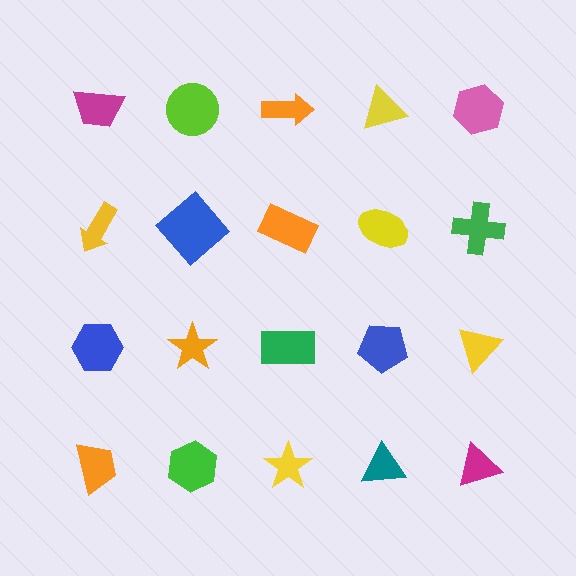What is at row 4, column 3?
A yellow star.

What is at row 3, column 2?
An orange star.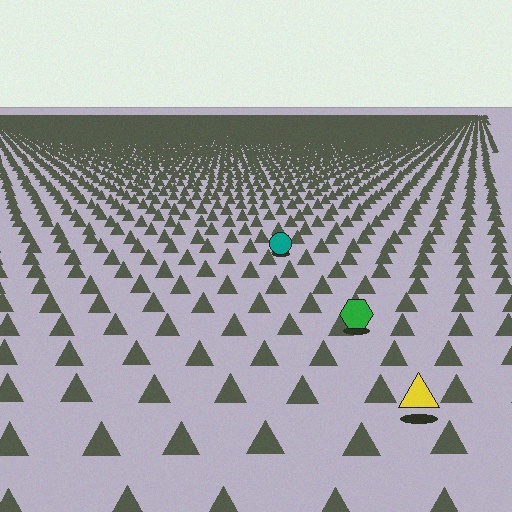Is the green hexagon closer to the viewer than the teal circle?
Yes. The green hexagon is closer — you can tell from the texture gradient: the ground texture is coarser near it.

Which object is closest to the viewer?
The yellow triangle is closest. The texture marks near it are larger and more spread out.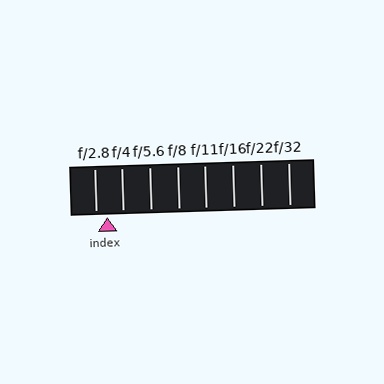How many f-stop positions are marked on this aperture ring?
There are 8 f-stop positions marked.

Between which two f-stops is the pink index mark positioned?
The index mark is between f/2.8 and f/4.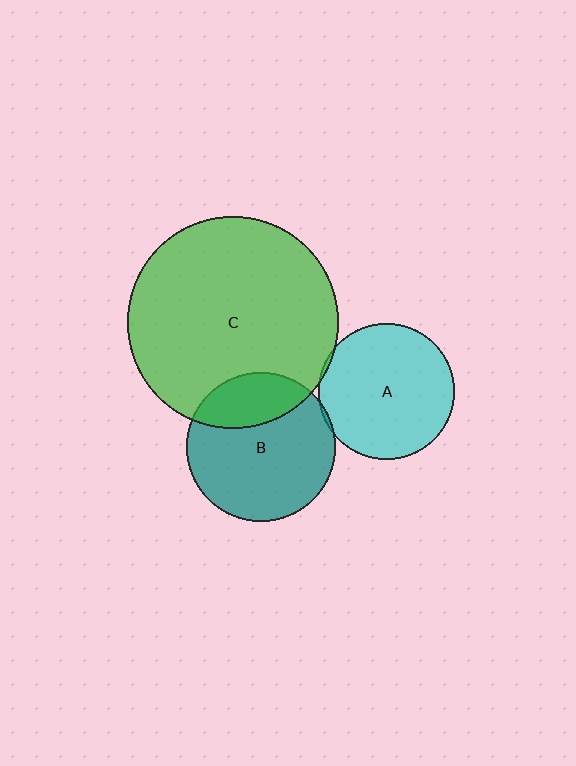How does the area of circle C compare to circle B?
Approximately 2.0 times.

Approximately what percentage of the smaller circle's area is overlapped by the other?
Approximately 5%.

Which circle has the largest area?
Circle C (green).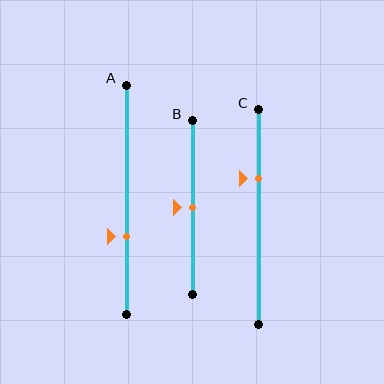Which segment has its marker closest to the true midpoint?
Segment B has its marker closest to the true midpoint.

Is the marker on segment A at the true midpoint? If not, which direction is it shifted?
No, the marker on segment A is shifted downward by about 16% of the segment length.